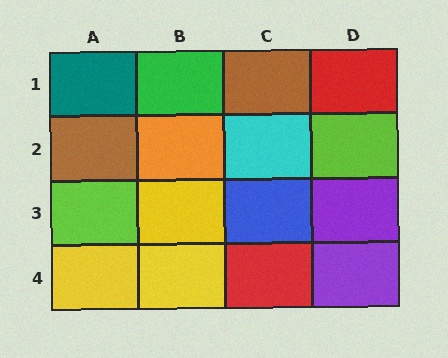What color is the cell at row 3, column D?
Purple.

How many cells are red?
2 cells are red.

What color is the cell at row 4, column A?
Yellow.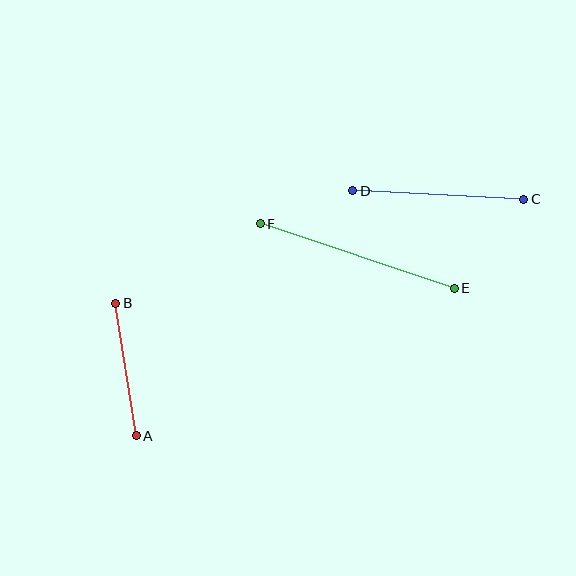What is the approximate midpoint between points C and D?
The midpoint is at approximately (438, 195) pixels.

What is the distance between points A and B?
The distance is approximately 134 pixels.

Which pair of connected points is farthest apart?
Points E and F are farthest apart.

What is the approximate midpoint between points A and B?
The midpoint is at approximately (126, 370) pixels.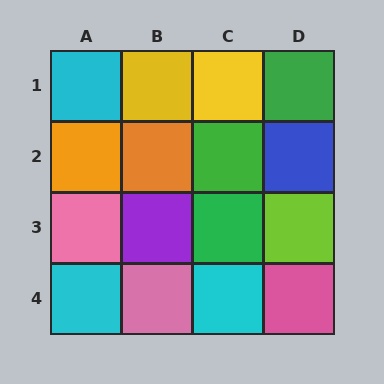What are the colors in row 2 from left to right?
Orange, orange, green, blue.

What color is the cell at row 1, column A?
Cyan.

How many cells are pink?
3 cells are pink.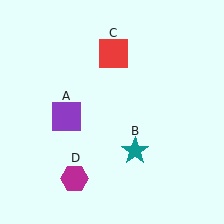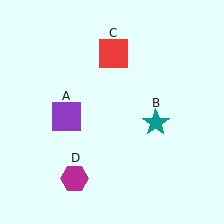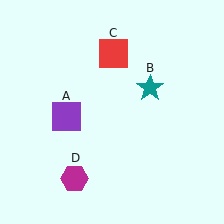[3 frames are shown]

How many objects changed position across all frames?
1 object changed position: teal star (object B).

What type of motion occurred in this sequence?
The teal star (object B) rotated counterclockwise around the center of the scene.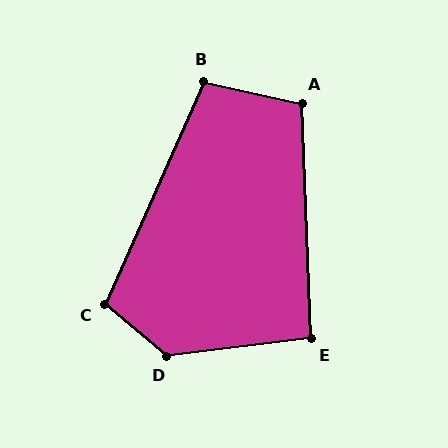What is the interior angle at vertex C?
Approximately 106 degrees (obtuse).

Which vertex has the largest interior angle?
D, at approximately 133 degrees.